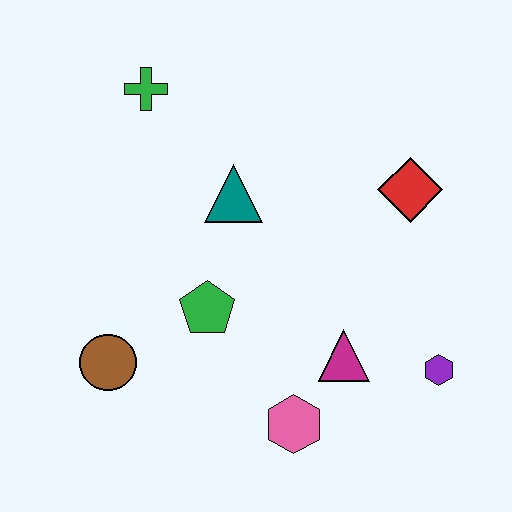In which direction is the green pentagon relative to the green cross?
The green pentagon is below the green cross.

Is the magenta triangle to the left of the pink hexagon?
No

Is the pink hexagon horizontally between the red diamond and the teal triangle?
Yes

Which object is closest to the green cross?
The teal triangle is closest to the green cross.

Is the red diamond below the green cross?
Yes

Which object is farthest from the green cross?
The purple hexagon is farthest from the green cross.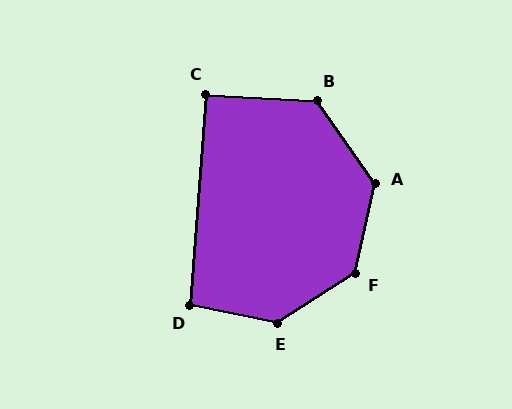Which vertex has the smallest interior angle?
C, at approximately 91 degrees.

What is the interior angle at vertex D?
Approximately 97 degrees (obtuse).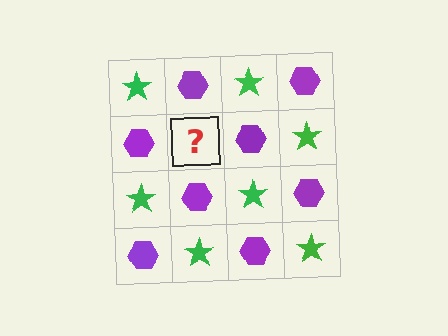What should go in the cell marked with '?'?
The missing cell should contain a green star.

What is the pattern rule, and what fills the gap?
The rule is that it alternates green star and purple hexagon in a checkerboard pattern. The gap should be filled with a green star.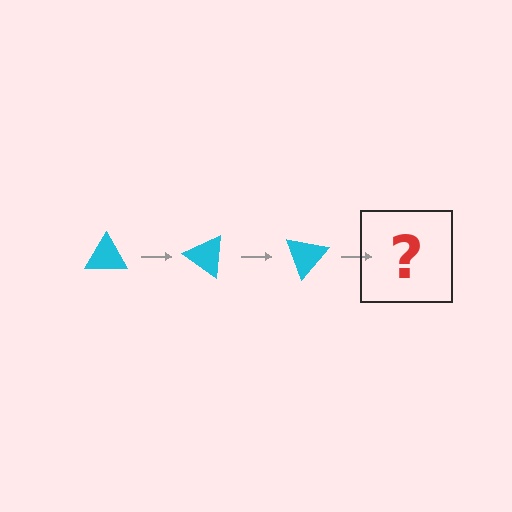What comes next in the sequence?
The next element should be a cyan triangle rotated 105 degrees.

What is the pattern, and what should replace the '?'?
The pattern is that the triangle rotates 35 degrees each step. The '?' should be a cyan triangle rotated 105 degrees.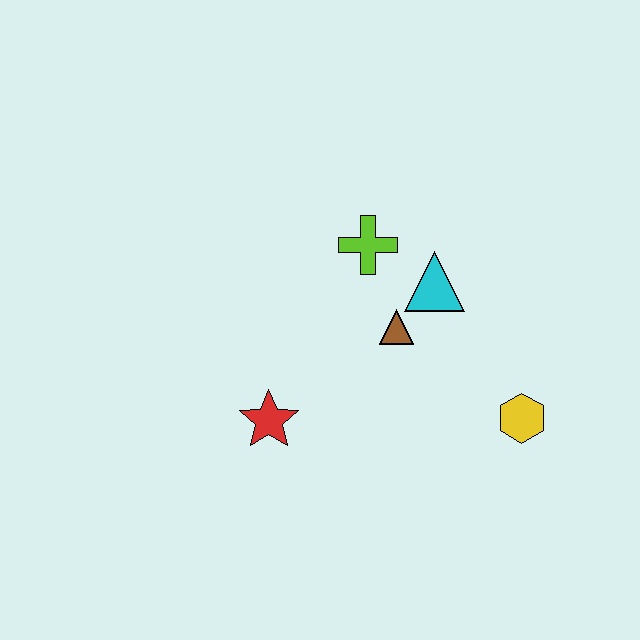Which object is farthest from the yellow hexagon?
The red star is farthest from the yellow hexagon.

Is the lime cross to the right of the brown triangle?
No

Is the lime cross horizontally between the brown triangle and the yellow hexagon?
No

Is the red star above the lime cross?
No